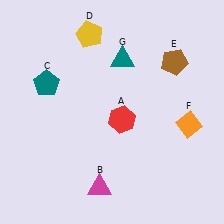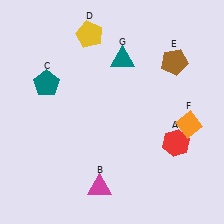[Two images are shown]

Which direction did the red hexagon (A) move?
The red hexagon (A) moved right.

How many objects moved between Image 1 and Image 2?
1 object moved between the two images.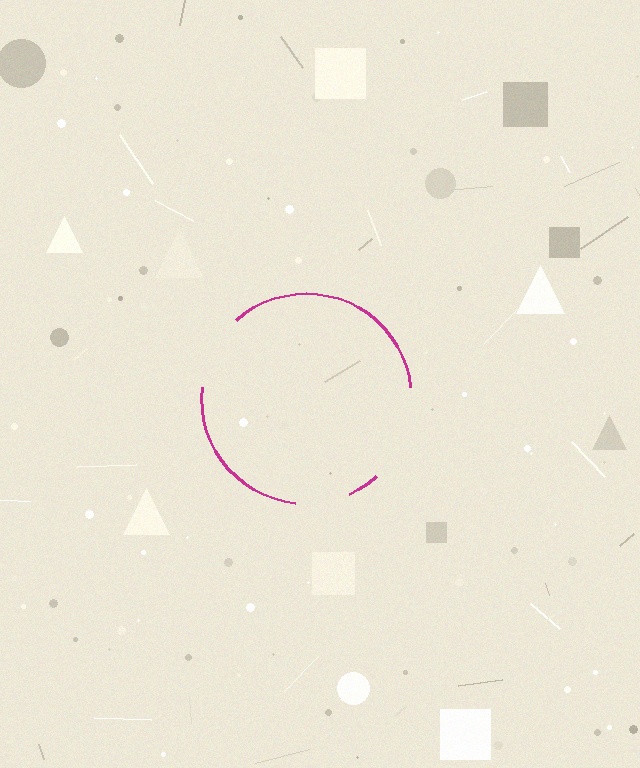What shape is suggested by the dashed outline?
The dashed outline suggests a circle.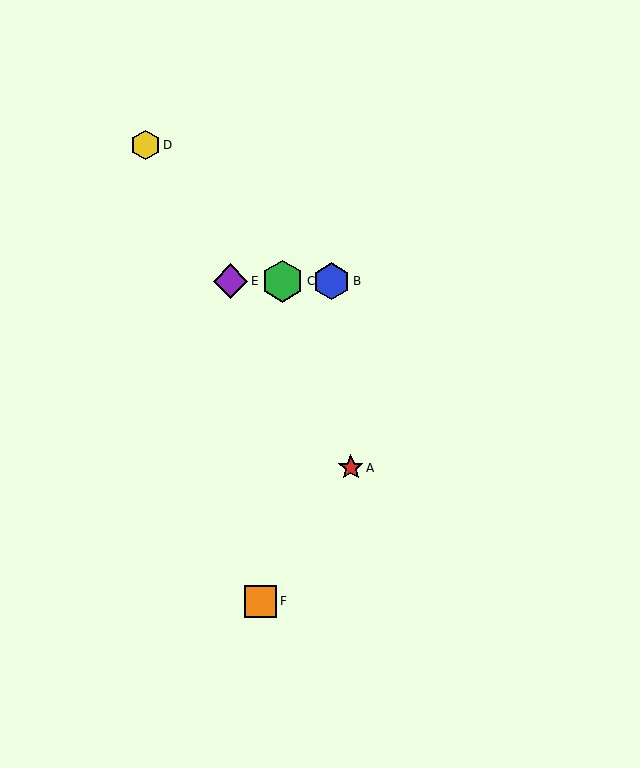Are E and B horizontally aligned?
Yes, both are at y≈281.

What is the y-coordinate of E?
Object E is at y≈281.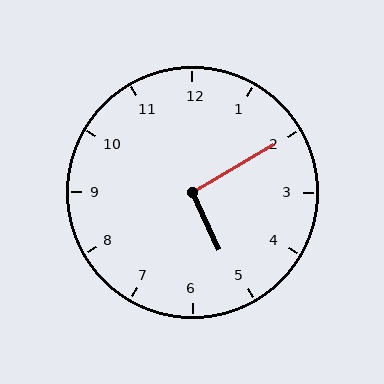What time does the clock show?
5:10.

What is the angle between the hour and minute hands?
Approximately 95 degrees.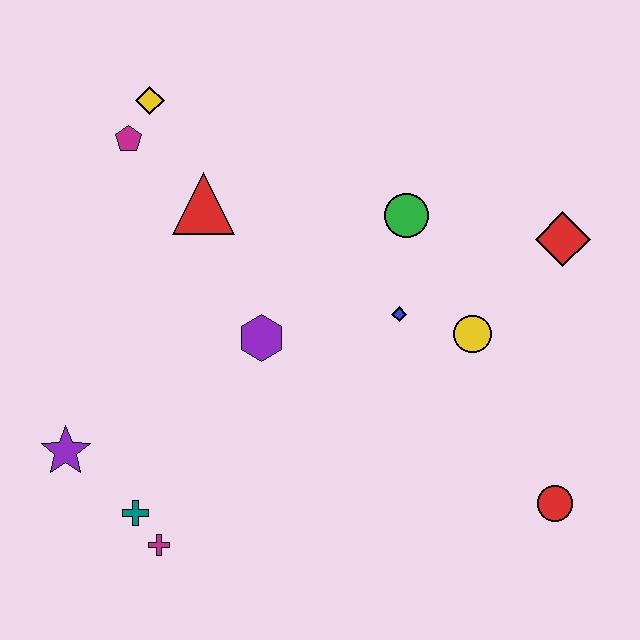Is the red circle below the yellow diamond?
Yes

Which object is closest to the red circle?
The yellow circle is closest to the red circle.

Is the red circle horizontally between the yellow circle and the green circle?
No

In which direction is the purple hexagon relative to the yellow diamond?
The purple hexagon is below the yellow diamond.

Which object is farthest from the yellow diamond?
The red circle is farthest from the yellow diamond.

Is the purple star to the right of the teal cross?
No